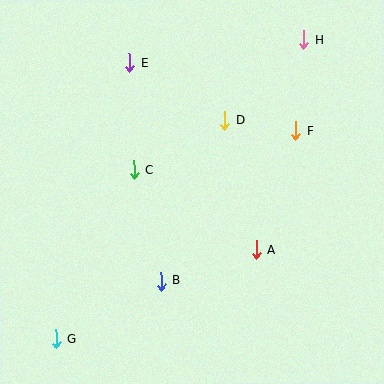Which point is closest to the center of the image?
Point C at (134, 170) is closest to the center.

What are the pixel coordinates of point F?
Point F is at (296, 131).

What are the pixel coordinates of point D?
Point D is at (224, 121).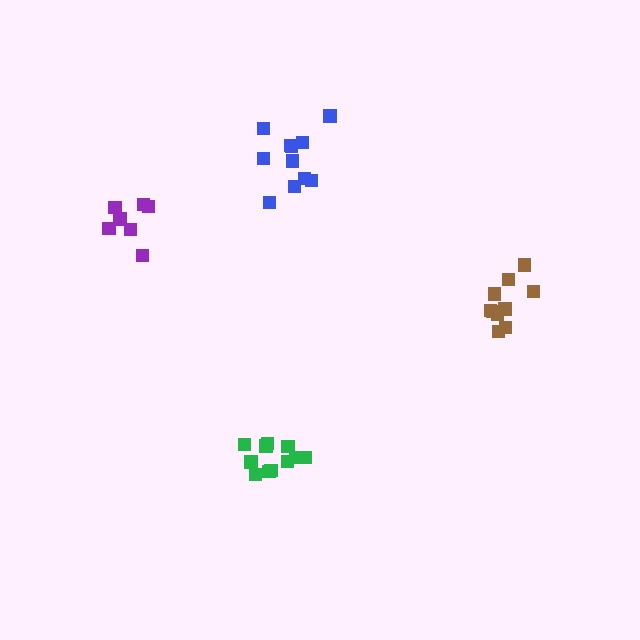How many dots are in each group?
Group 1: 10 dots, Group 2: 11 dots, Group 3: 7 dots, Group 4: 11 dots (39 total).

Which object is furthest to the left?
The purple cluster is leftmost.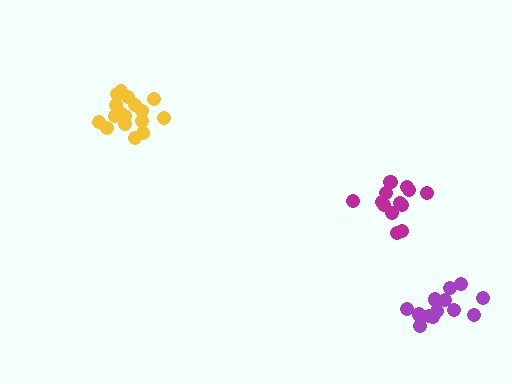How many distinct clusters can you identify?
There are 3 distinct clusters.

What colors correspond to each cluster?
The clusters are colored: purple, yellow, magenta.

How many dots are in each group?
Group 1: 14 dots, Group 2: 18 dots, Group 3: 14 dots (46 total).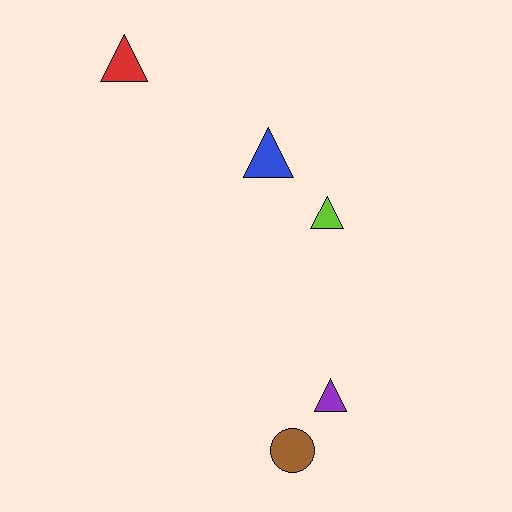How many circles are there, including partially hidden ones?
There is 1 circle.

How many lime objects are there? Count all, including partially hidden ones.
There is 1 lime object.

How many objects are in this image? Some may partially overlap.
There are 5 objects.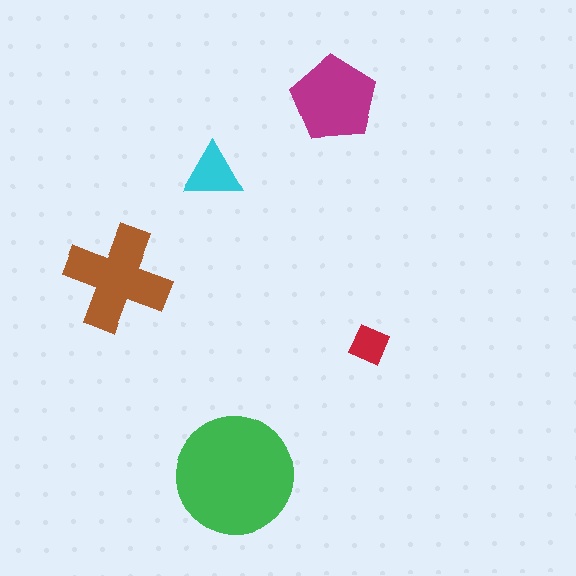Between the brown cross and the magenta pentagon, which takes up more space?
The brown cross.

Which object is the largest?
The green circle.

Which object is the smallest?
The red diamond.